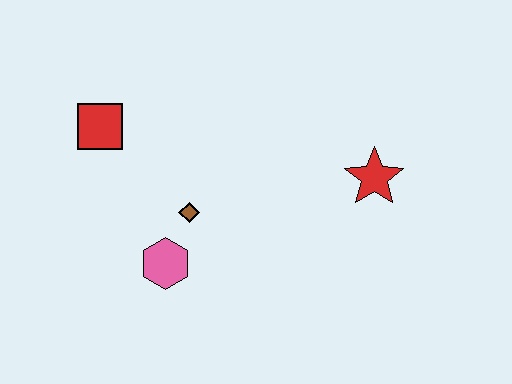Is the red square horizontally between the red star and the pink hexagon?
No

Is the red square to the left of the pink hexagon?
Yes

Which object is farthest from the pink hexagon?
The red star is farthest from the pink hexagon.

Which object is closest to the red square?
The brown diamond is closest to the red square.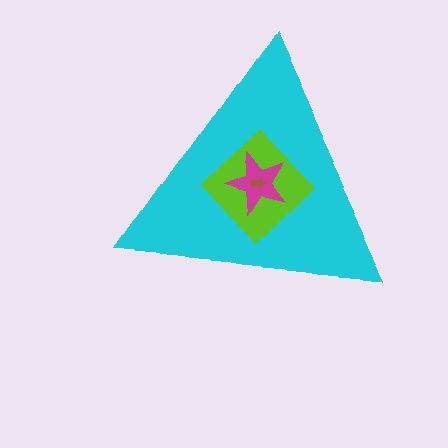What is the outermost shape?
The cyan triangle.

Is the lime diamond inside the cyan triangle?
Yes.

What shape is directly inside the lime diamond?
The magenta star.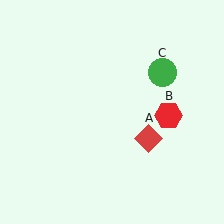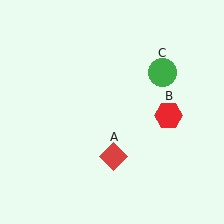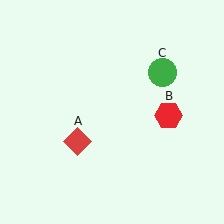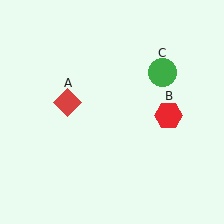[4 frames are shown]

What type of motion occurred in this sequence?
The red diamond (object A) rotated clockwise around the center of the scene.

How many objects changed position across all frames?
1 object changed position: red diamond (object A).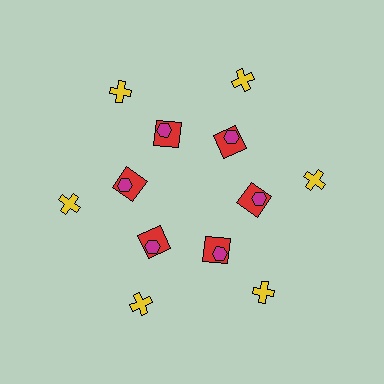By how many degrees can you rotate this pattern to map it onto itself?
The pattern maps onto itself every 60 degrees of rotation.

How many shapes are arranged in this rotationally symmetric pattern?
There are 18 shapes, arranged in 6 groups of 3.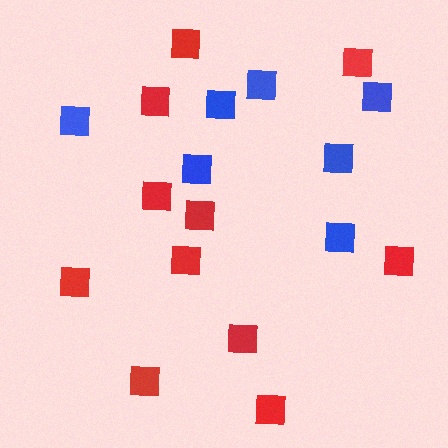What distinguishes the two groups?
There are 2 groups: one group of blue squares (7) and one group of red squares (11).